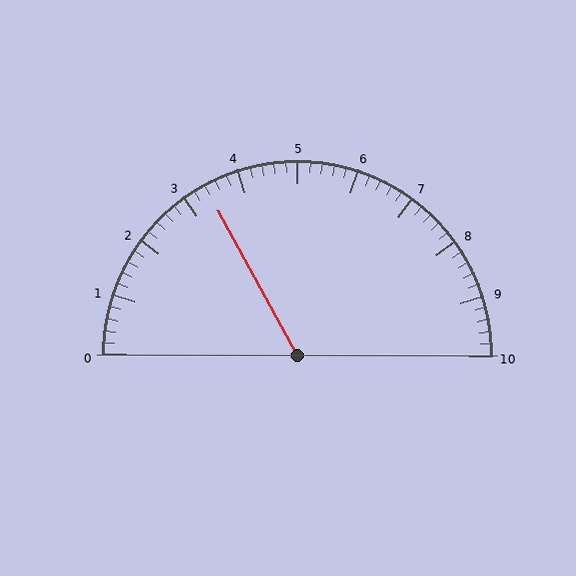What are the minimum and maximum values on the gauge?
The gauge ranges from 0 to 10.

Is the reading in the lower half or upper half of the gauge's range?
The reading is in the lower half of the range (0 to 10).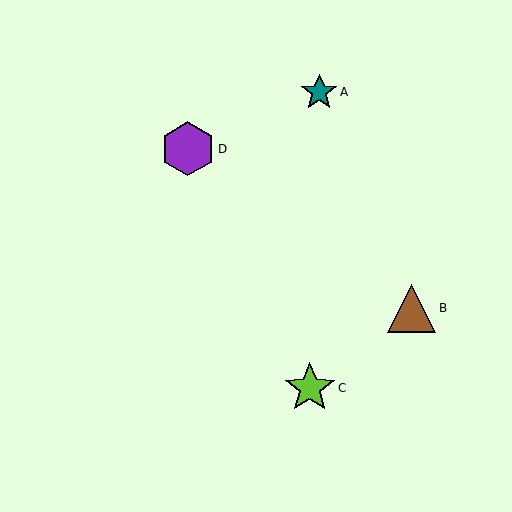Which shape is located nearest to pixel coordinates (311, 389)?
The lime star (labeled C) at (310, 388) is nearest to that location.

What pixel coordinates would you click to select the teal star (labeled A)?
Click at (319, 92) to select the teal star A.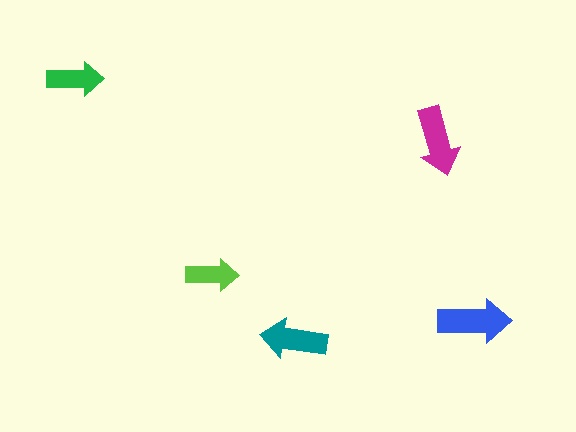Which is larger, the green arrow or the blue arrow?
The blue one.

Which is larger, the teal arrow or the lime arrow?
The teal one.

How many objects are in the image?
There are 5 objects in the image.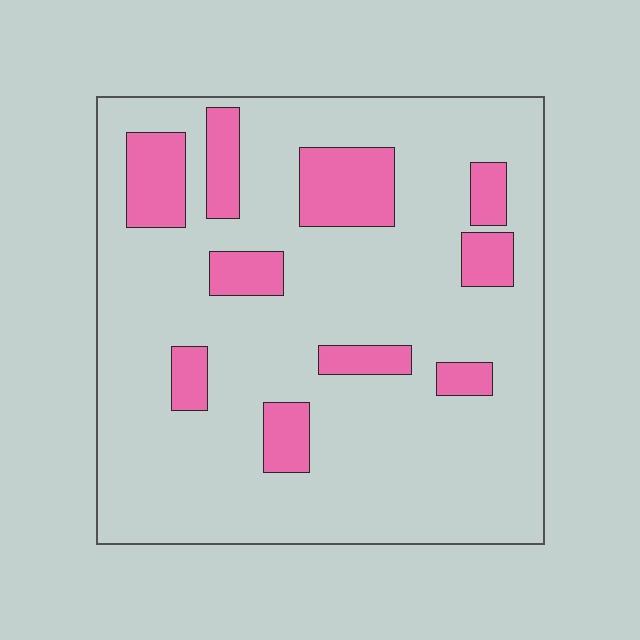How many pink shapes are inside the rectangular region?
10.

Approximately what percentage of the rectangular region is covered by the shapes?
Approximately 20%.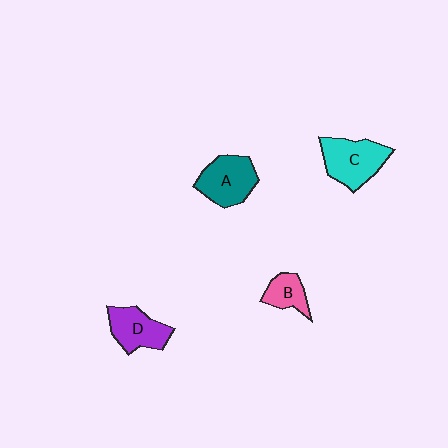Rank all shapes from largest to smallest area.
From largest to smallest: C (cyan), A (teal), D (purple), B (pink).